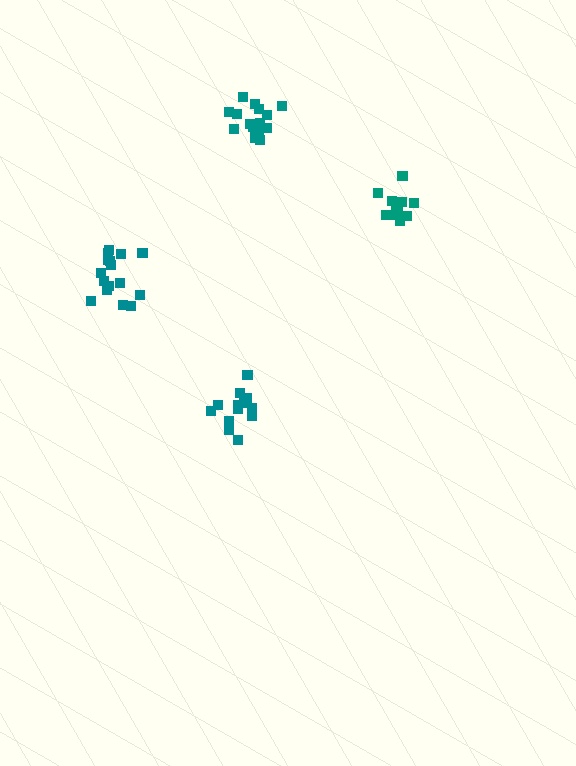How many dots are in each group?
Group 1: 14 dots, Group 2: 16 dots, Group 3: 16 dots, Group 4: 13 dots (59 total).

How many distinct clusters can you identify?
There are 4 distinct clusters.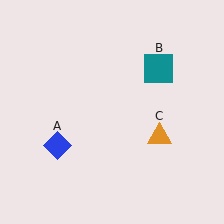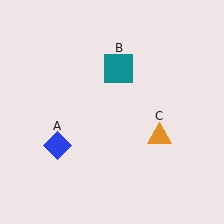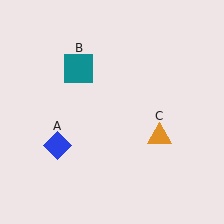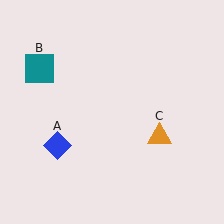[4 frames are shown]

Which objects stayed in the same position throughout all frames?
Blue diamond (object A) and orange triangle (object C) remained stationary.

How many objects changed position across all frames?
1 object changed position: teal square (object B).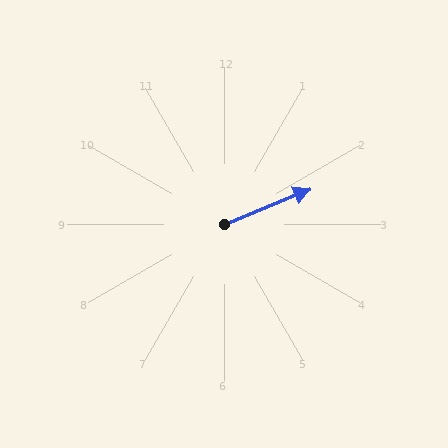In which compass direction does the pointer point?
East.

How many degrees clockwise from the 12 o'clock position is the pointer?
Approximately 68 degrees.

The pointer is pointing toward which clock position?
Roughly 2 o'clock.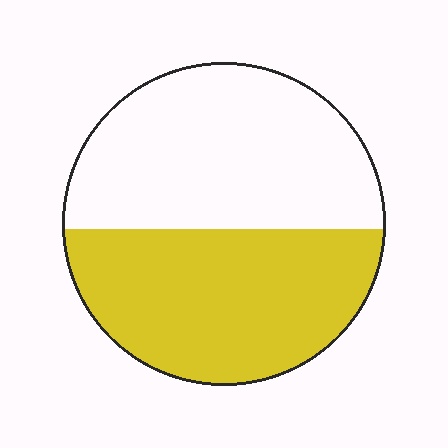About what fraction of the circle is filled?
About one half (1/2).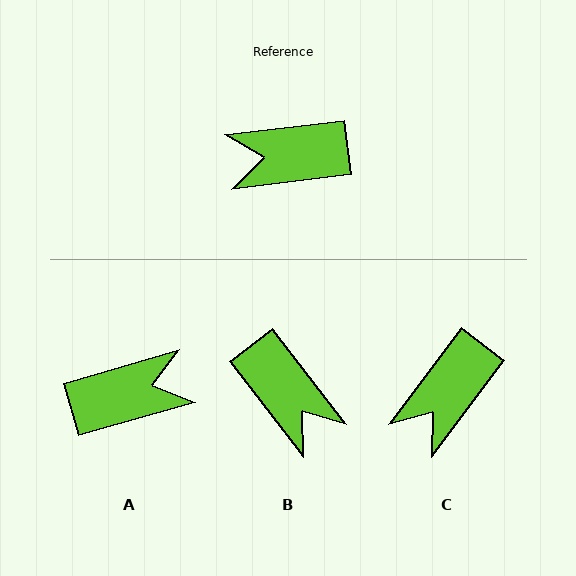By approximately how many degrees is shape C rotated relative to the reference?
Approximately 46 degrees counter-clockwise.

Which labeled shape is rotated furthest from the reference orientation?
A, about 171 degrees away.